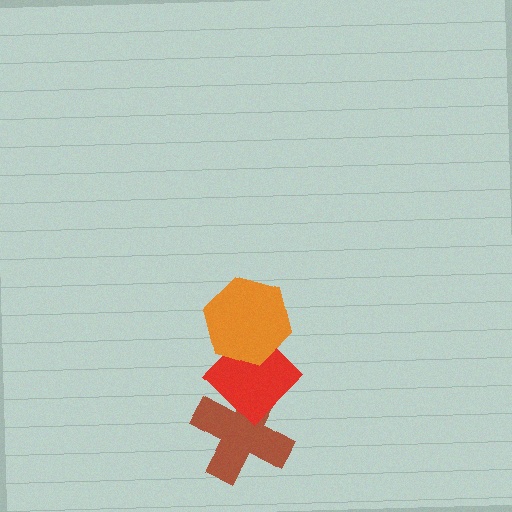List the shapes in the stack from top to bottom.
From top to bottom: the orange hexagon, the red diamond, the brown cross.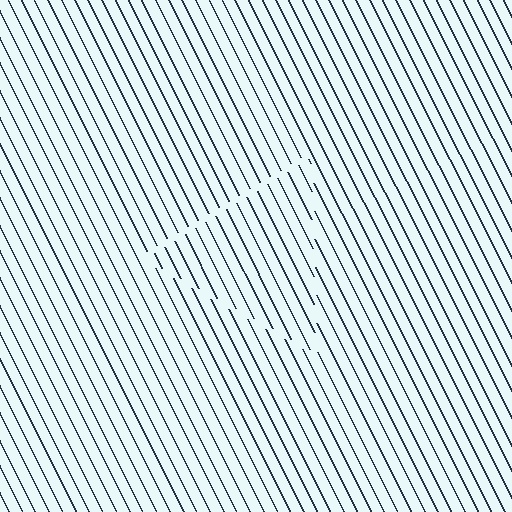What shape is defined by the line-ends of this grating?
An illusory triangle. The interior of the shape contains the same grating, shifted by half a period — the contour is defined by the phase discontinuity where line-ends from the inner and outer gratings abut.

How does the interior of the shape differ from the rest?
The interior of the shape contains the same grating, shifted by half a period — the contour is defined by the phase discontinuity where line-ends from the inner and outer gratings abut.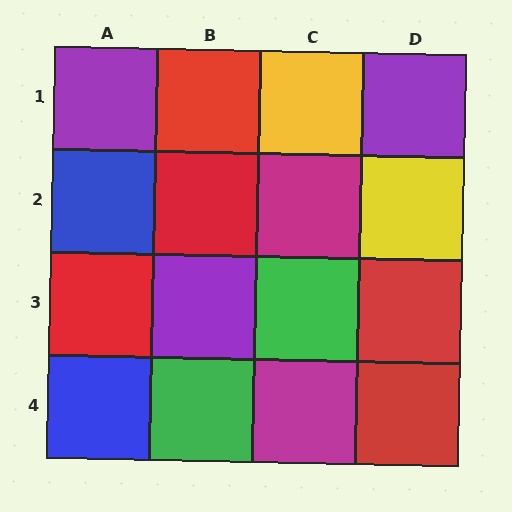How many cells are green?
2 cells are green.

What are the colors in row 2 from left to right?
Blue, red, magenta, yellow.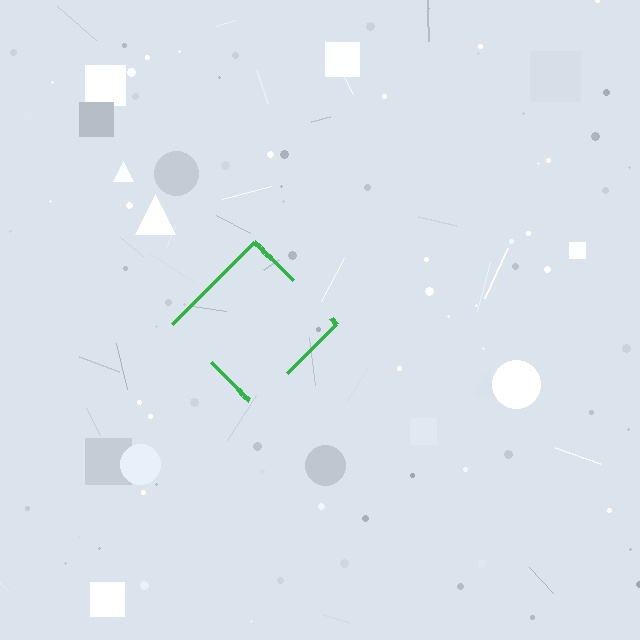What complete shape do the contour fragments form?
The contour fragments form a diamond.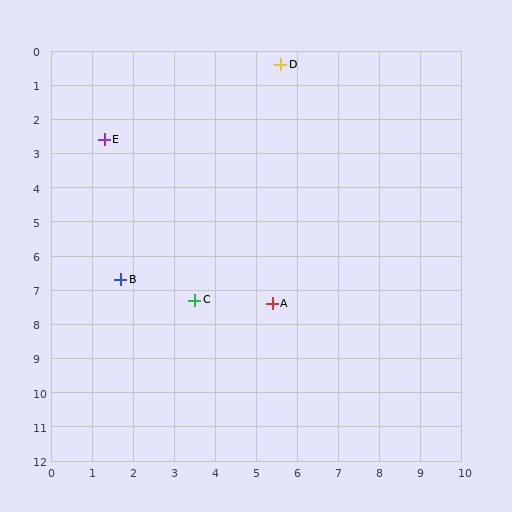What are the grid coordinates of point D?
Point D is at approximately (5.6, 0.4).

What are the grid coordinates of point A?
Point A is at approximately (5.4, 7.4).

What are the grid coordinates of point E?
Point E is at approximately (1.3, 2.6).